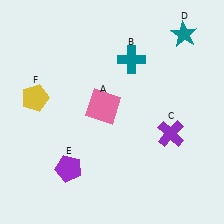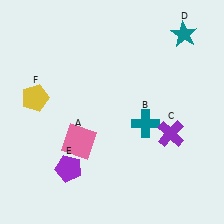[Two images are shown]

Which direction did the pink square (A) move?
The pink square (A) moved down.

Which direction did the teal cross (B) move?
The teal cross (B) moved down.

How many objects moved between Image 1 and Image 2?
2 objects moved between the two images.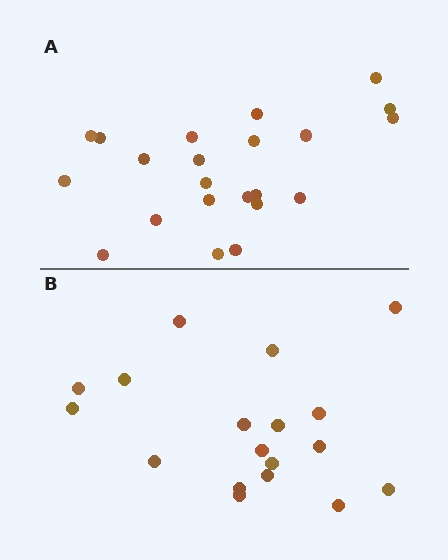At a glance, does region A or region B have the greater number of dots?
Region A (the top region) has more dots.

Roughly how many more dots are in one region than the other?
Region A has about 4 more dots than region B.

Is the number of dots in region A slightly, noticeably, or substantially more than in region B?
Region A has only slightly more — the two regions are fairly close. The ratio is roughly 1.2 to 1.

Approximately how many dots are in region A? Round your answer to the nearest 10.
About 20 dots. (The exact count is 22, which rounds to 20.)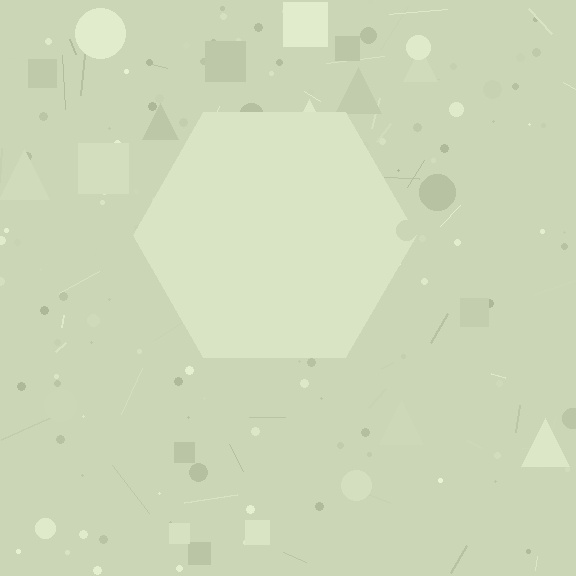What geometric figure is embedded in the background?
A hexagon is embedded in the background.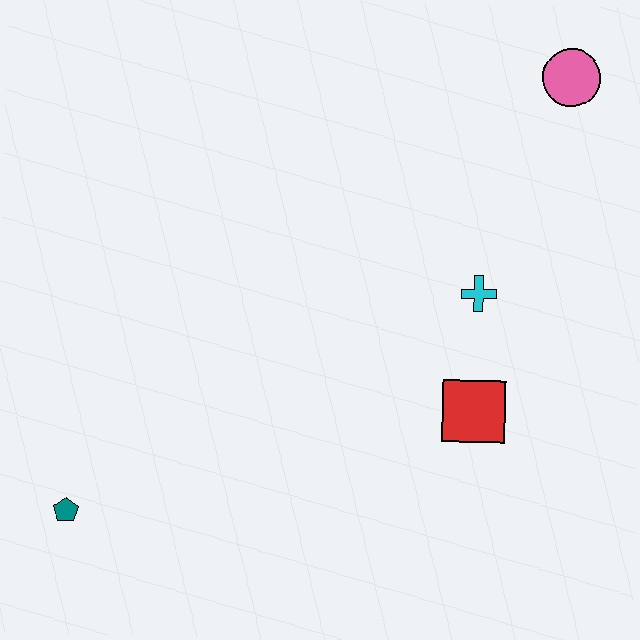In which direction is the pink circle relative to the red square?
The pink circle is above the red square.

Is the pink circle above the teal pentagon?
Yes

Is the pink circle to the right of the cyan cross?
Yes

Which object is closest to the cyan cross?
The red square is closest to the cyan cross.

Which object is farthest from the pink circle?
The teal pentagon is farthest from the pink circle.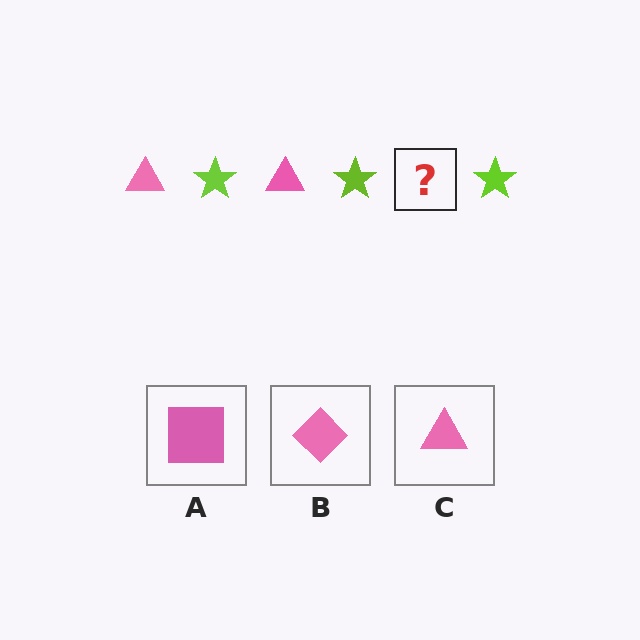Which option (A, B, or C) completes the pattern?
C.